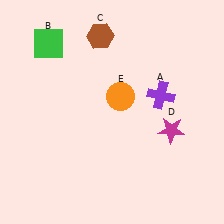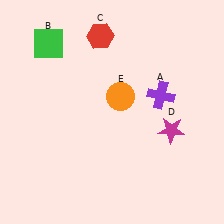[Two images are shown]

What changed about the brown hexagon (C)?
In Image 1, C is brown. In Image 2, it changed to red.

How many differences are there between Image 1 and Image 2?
There is 1 difference between the two images.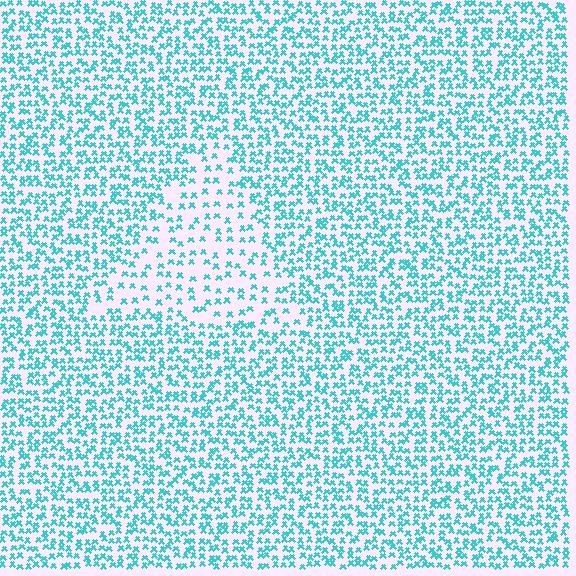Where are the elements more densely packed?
The elements are more densely packed outside the triangle boundary.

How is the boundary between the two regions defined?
The boundary is defined by a change in element density (approximately 2.0x ratio). All elements are the same color, size, and shape.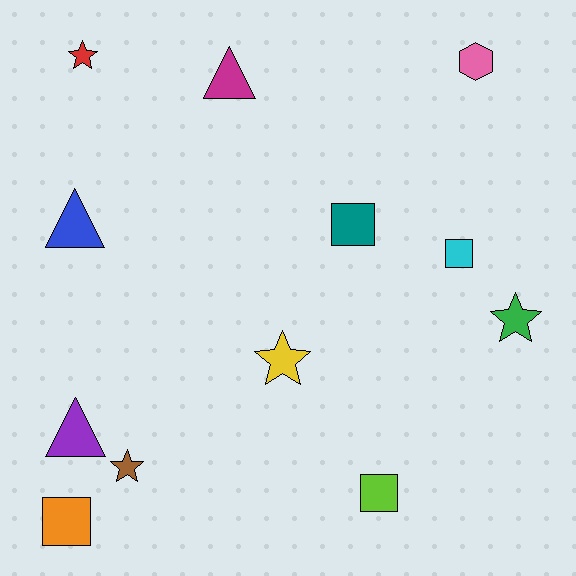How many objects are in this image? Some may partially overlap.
There are 12 objects.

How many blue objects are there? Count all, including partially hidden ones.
There is 1 blue object.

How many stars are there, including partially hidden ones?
There are 4 stars.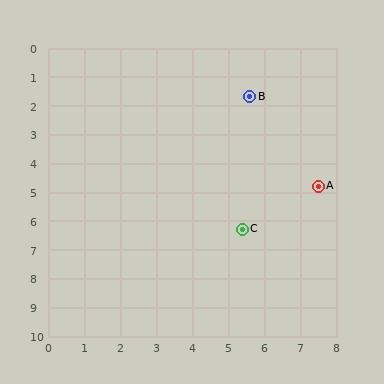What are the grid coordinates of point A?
Point A is at approximately (7.5, 4.8).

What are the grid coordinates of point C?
Point C is at approximately (5.4, 6.3).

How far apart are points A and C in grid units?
Points A and C are about 2.6 grid units apart.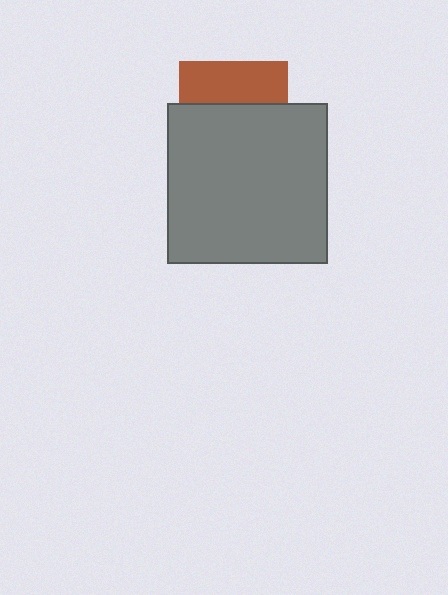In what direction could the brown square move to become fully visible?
The brown square could move up. That would shift it out from behind the gray square entirely.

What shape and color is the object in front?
The object in front is a gray square.